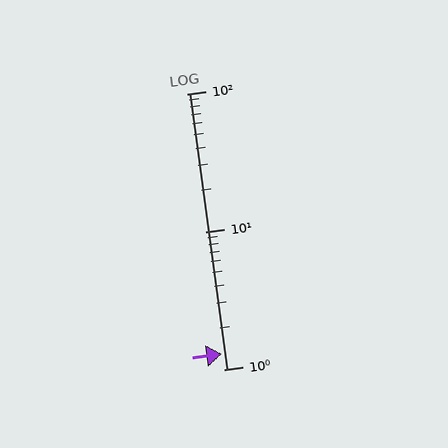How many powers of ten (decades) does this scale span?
The scale spans 2 decades, from 1 to 100.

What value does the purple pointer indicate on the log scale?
The pointer indicates approximately 1.3.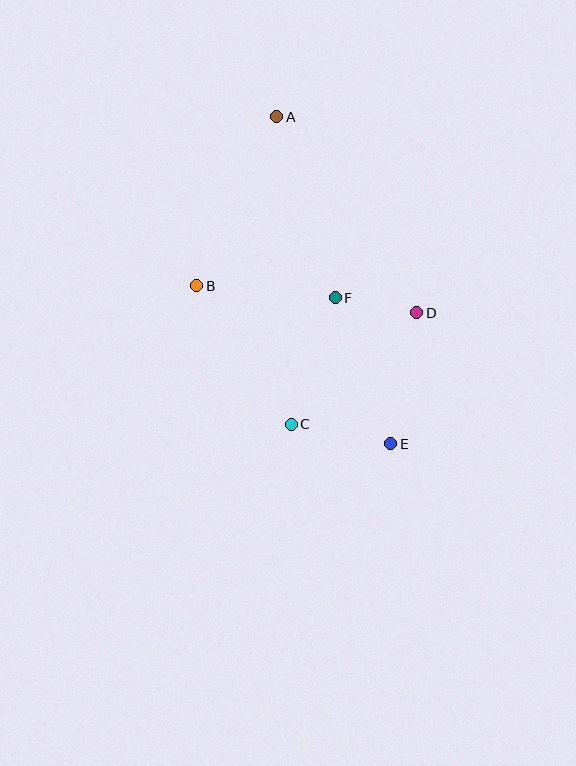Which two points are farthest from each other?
Points A and E are farthest from each other.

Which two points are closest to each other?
Points D and F are closest to each other.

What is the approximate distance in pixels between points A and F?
The distance between A and F is approximately 190 pixels.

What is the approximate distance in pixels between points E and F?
The distance between E and F is approximately 156 pixels.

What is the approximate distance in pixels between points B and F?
The distance between B and F is approximately 139 pixels.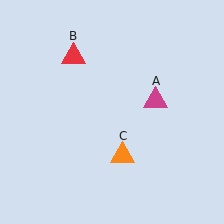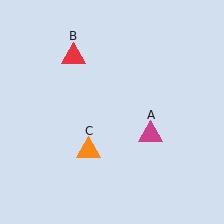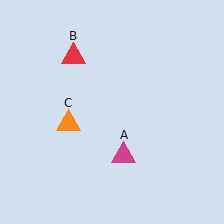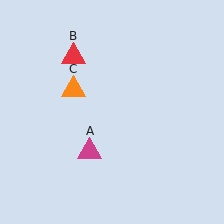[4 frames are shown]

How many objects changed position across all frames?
2 objects changed position: magenta triangle (object A), orange triangle (object C).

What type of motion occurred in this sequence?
The magenta triangle (object A), orange triangle (object C) rotated clockwise around the center of the scene.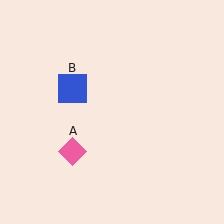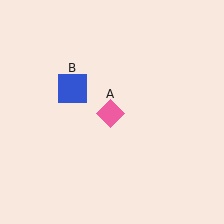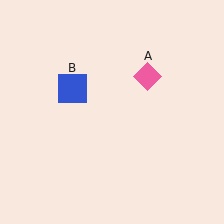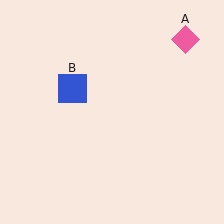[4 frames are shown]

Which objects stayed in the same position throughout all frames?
Blue square (object B) remained stationary.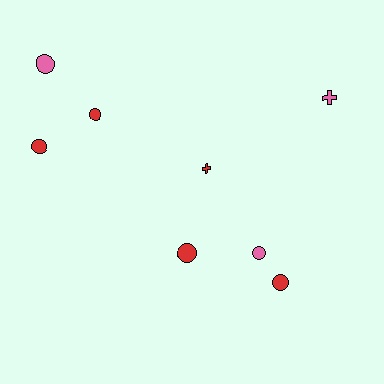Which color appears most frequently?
Red, with 5 objects.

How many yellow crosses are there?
There are no yellow crosses.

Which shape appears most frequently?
Circle, with 6 objects.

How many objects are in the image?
There are 8 objects.